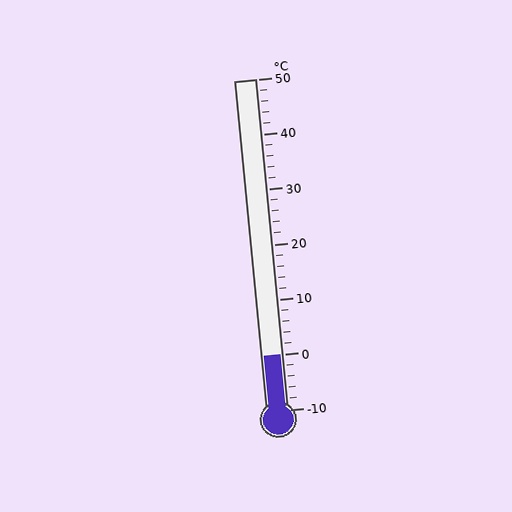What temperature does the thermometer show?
The thermometer shows approximately 0°C.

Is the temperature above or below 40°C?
The temperature is below 40°C.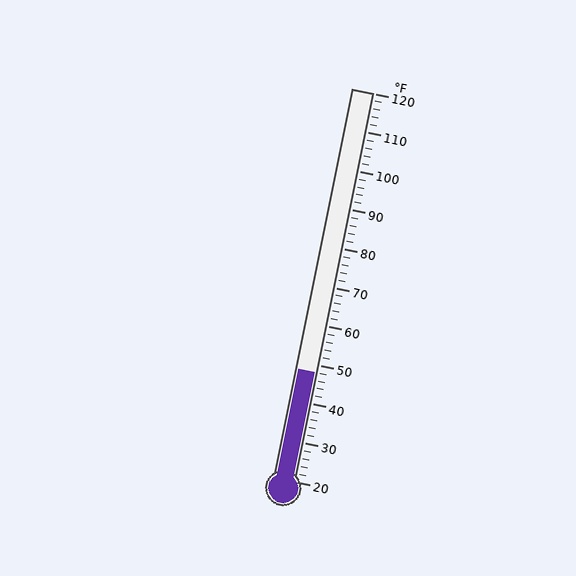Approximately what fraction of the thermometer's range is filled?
The thermometer is filled to approximately 30% of its range.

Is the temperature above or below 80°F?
The temperature is below 80°F.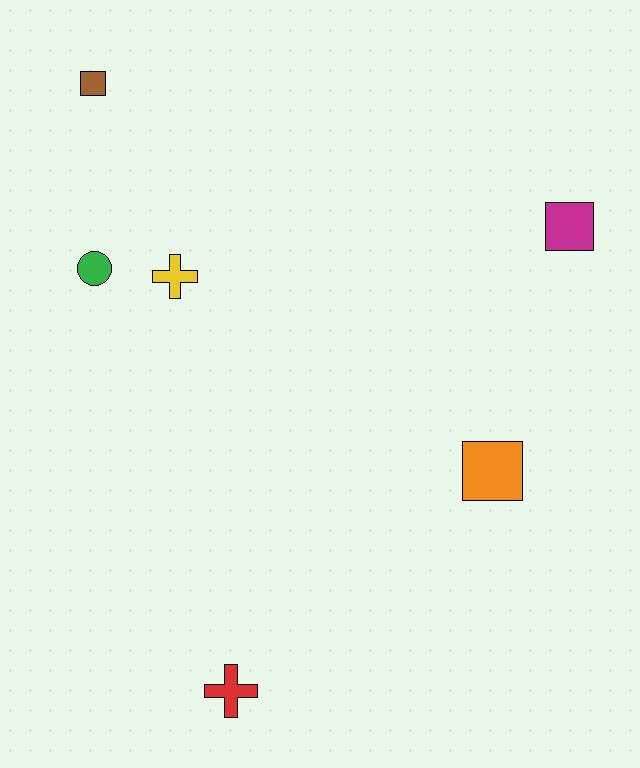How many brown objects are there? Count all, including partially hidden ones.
There is 1 brown object.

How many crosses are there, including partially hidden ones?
There are 2 crosses.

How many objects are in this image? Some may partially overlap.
There are 6 objects.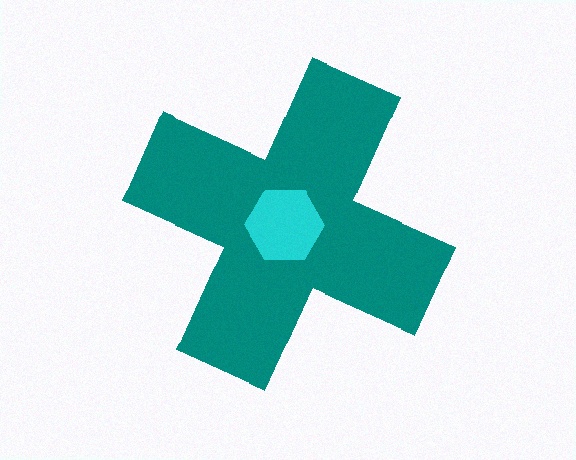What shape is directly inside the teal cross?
The cyan hexagon.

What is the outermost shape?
The teal cross.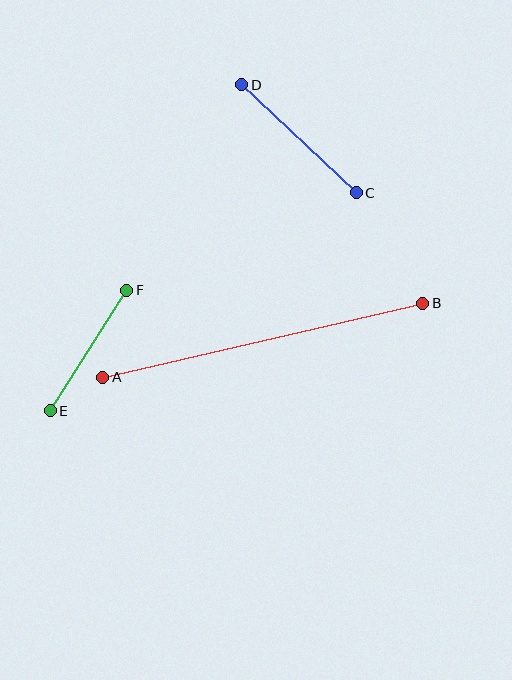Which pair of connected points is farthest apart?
Points A and B are farthest apart.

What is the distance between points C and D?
The distance is approximately 157 pixels.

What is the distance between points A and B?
The distance is approximately 328 pixels.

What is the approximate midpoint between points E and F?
The midpoint is at approximately (89, 351) pixels.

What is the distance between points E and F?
The distance is approximately 143 pixels.